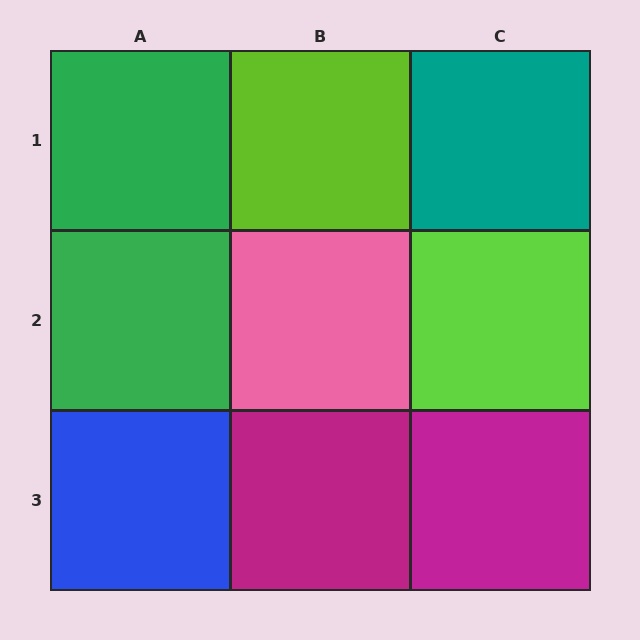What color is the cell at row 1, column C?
Teal.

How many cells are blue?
1 cell is blue.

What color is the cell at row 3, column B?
Magenta.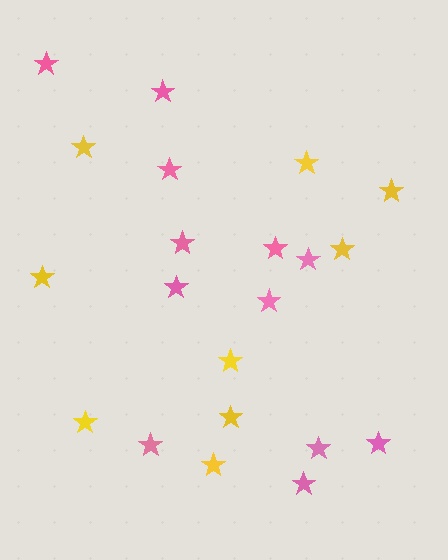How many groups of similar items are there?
There are 2 groups: one group of pink stars (12) and one group of yellow stars (9).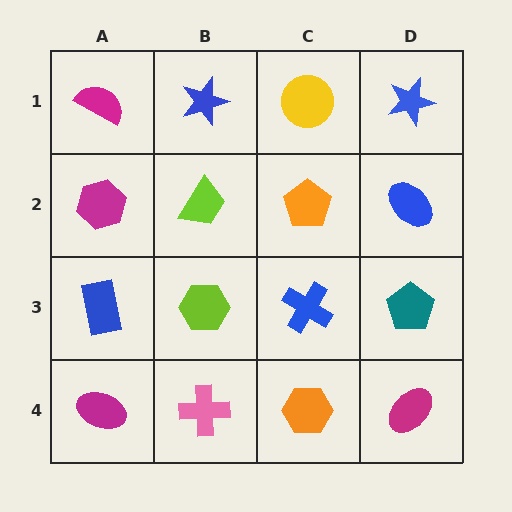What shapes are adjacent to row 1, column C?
An orange pentagon (row 2, column C), a blue star (row 1, column B), a blue star (row 1, column D).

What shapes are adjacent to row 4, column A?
A blue rectangle (row 3, column A), a pink cross (row 4, column B).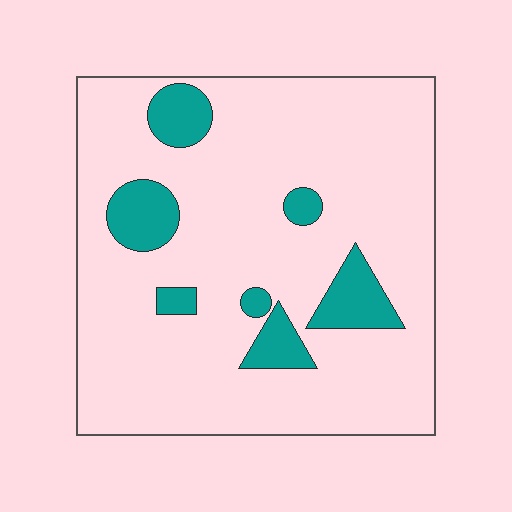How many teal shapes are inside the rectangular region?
7.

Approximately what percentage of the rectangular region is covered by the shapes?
Approximately 15%.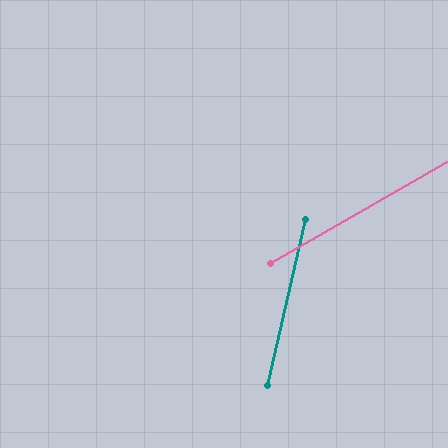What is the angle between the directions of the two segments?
Approximately 47 degrees.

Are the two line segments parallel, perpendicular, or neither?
Neither parallel nor perpendicular — they differ by about 47°.